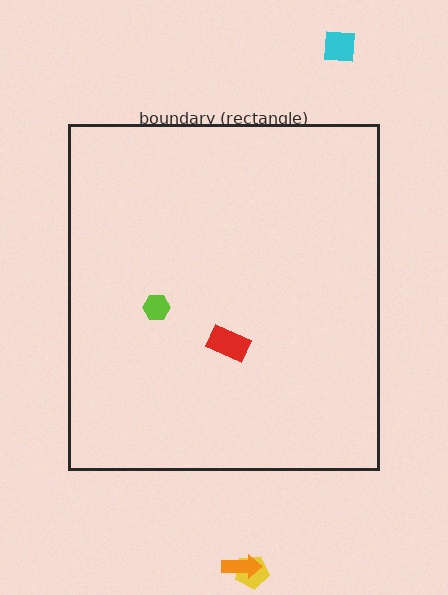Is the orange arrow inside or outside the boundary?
Outside.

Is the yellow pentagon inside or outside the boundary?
Outside.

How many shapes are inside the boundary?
2 inside, 3 outside.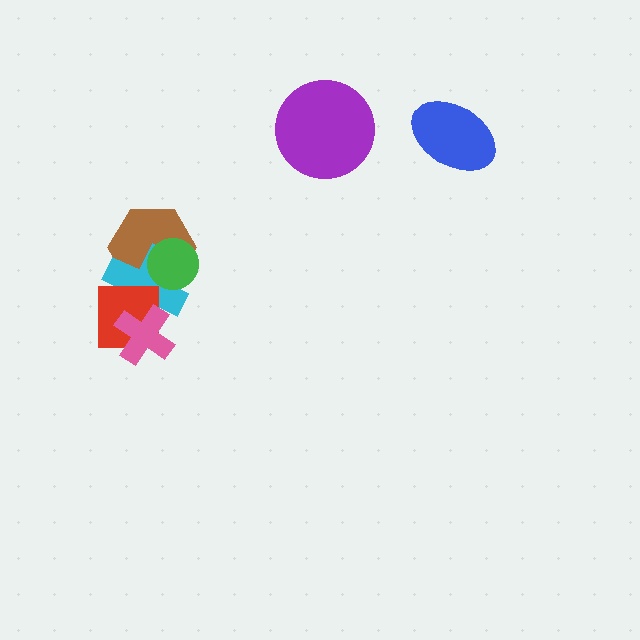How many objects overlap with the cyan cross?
4 objects overlap with the cyan cross.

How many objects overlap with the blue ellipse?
0 objects overlap with the blue ellipse.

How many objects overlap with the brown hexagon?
2 objects overlap with the brown hexagon.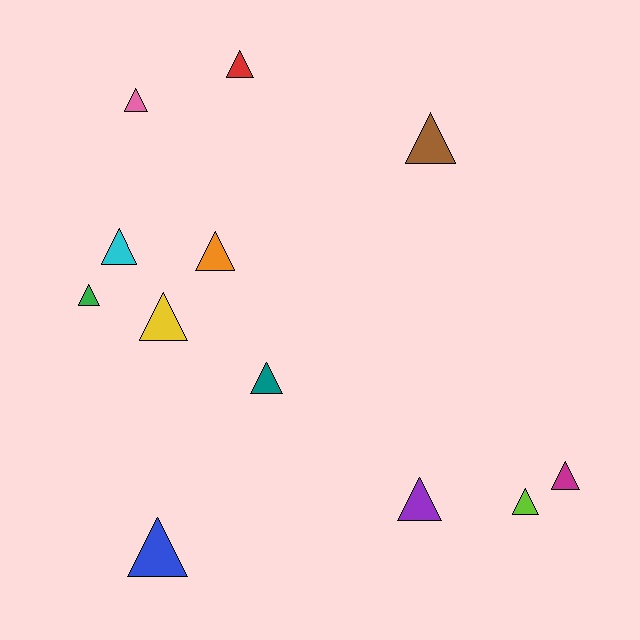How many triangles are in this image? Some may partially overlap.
There are 12 triangles.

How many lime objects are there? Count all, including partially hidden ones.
There is 1 lime object.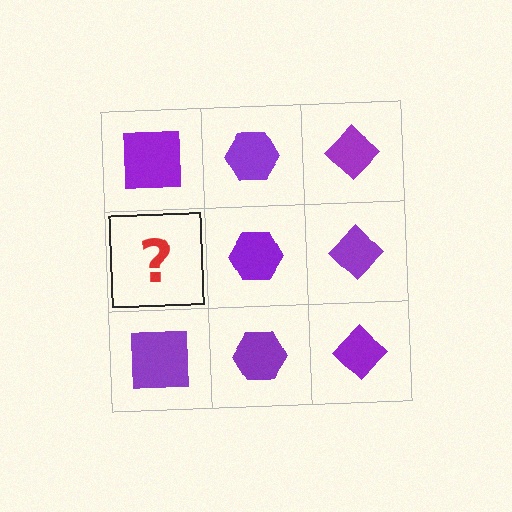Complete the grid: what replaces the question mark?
The question mark should be replaced with a purple square.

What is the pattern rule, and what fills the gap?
The rule is that each column has a consistent shape. The gap should be filled with a purple square.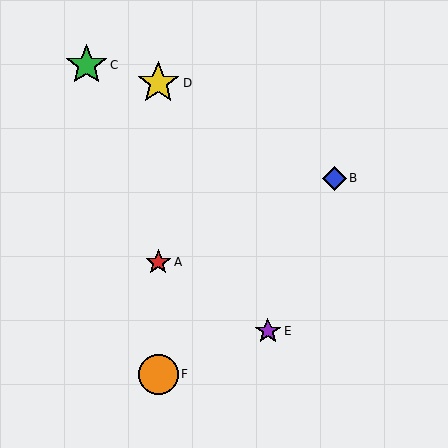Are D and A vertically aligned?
Yes, both are at x≈158.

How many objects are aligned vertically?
3 objects (A, D, F) are aligned vertically.